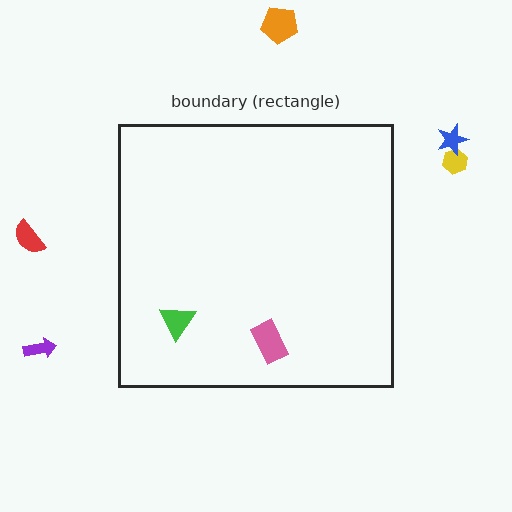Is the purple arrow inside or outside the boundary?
Outside.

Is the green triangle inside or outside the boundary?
Inside.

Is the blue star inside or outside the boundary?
Outside.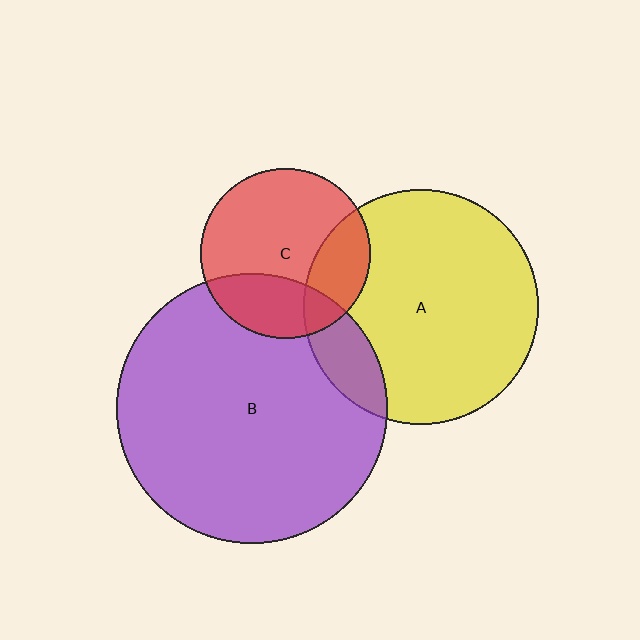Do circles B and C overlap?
Yes.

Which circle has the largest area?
Circle B (purple).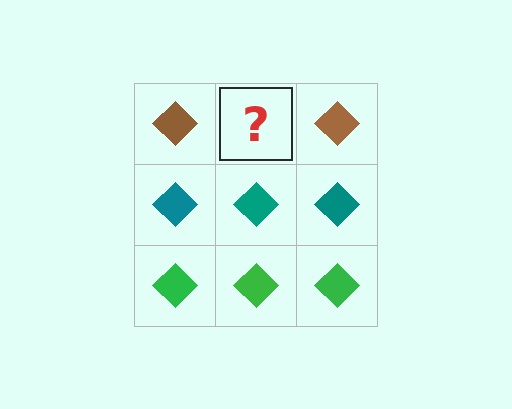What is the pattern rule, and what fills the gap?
The rule is that each row has a consistent color. The gap should be filled with a brown diamond.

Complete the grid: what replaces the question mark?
The question mark should be replaced with a brown diamond.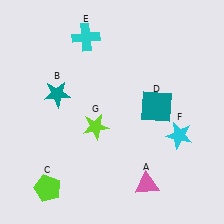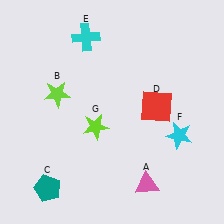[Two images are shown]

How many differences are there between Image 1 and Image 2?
There are 3 differences between the two images.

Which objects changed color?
B changed from teal to lime. C changed from lime to teal. D changed from teal to red.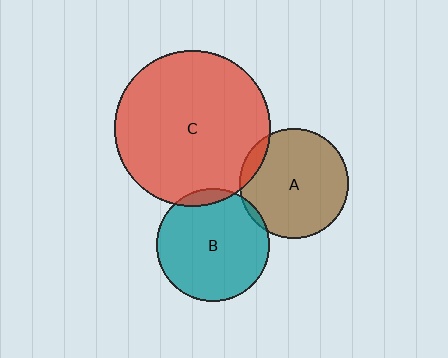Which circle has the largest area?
Circle C (red).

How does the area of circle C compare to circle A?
Approximately 2.0 times.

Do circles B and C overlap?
Yes.